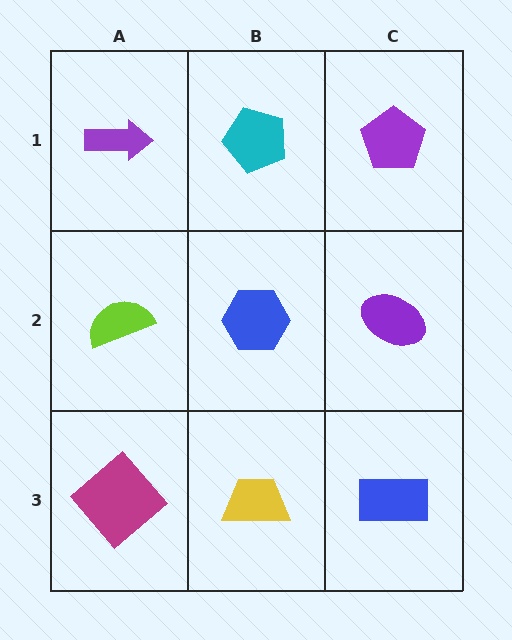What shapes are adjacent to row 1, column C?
A purple ellipse (row 2, column C), a cyan pentagon (row 1, column B).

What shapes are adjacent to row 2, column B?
A cyan pentagon (row 1, column B), a yellow trapezoid (row 3, column B), a lime semicircle (row 2, column A), a purple ellipse (row 2, column C).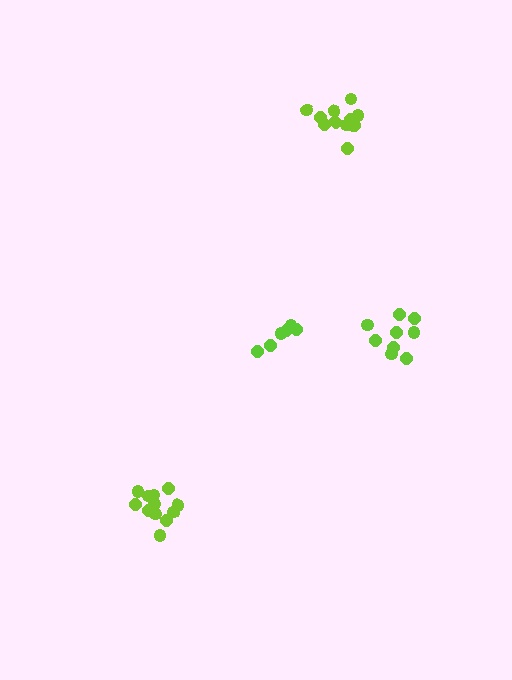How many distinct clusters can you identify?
There are 4 distinct clusters.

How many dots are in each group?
Group 1: 12 dots, Group 2: 9 dots, Group 3: 12 dots, Group 4: 6 dots (39 total).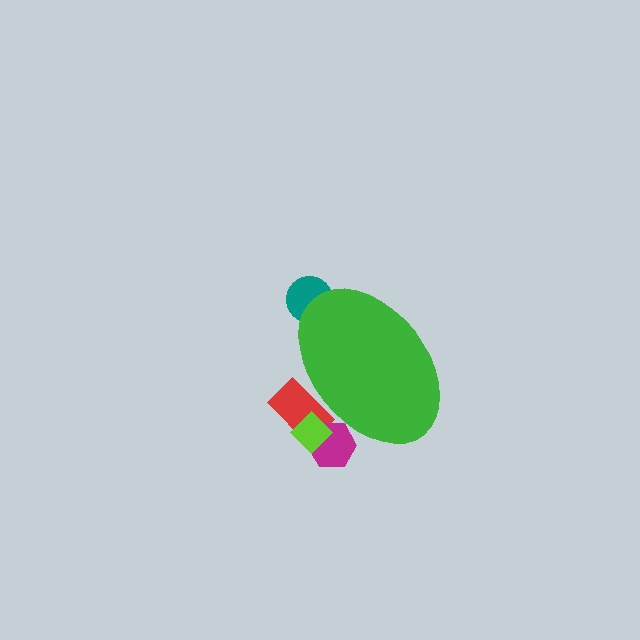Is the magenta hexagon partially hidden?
Yes, the magenta hexagon is partially hidden behind the green ellipse.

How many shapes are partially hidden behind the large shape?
4 shapes are partially hidden.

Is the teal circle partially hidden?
Yes, the teal circle is partially hidden behind the green ellipse.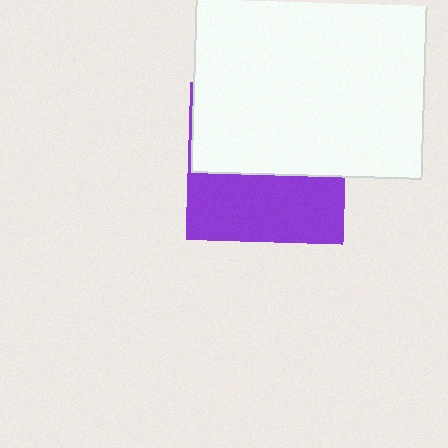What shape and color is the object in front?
The object in front is a white square.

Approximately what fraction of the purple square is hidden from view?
Roughly 56% of the purple square is hidden behind the white square.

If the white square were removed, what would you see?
You would see the complete purple square.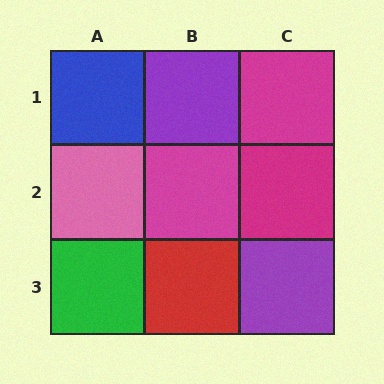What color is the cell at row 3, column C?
Purple.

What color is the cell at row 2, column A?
Pink.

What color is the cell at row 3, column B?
Red.